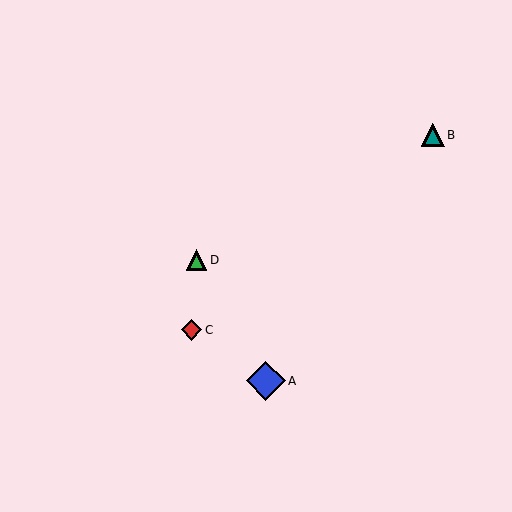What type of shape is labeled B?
Shape B is a teal triangle.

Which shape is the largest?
The blue diamond (labeled A) is the largest.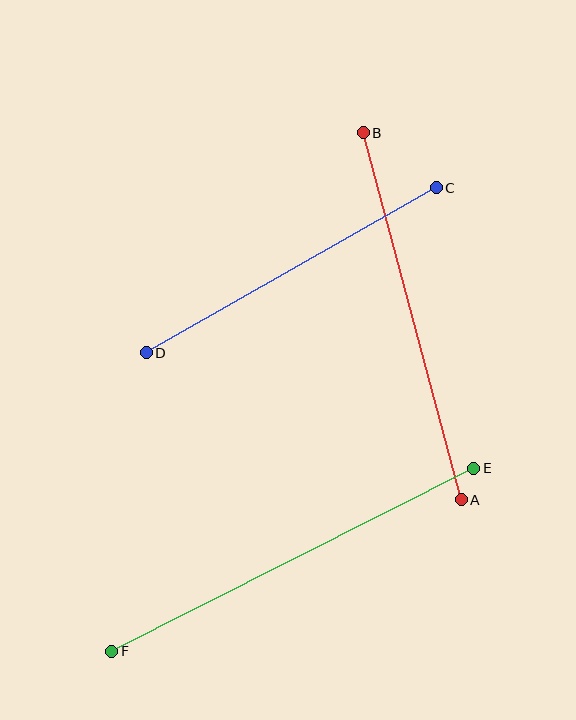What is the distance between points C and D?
The distance is approximately 334 pixels.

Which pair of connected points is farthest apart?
Points E and F are farthest apart.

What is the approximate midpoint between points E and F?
The midpoint is at approximately (293, 560) pixels.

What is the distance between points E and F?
The distance is approximately 406 pixels.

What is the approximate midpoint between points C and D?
The midpoint is at approximately (291, 270) pixels.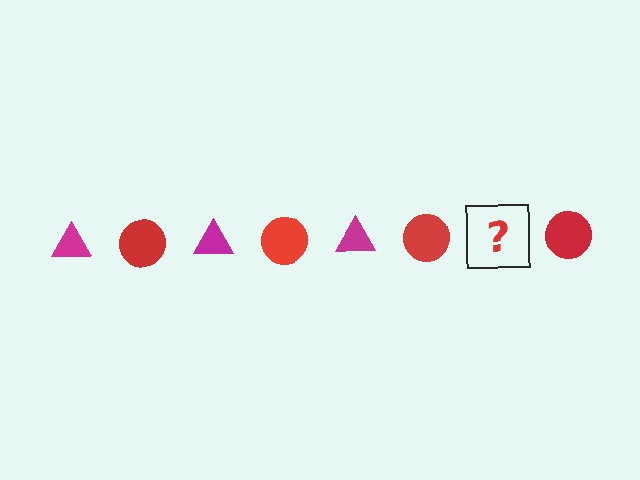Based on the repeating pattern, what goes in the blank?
The blank should be a magenta triangle.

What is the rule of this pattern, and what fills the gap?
The rule is that the pattern alternates between magenta triangle and red circle. The gap should be filled with a magenta triangle.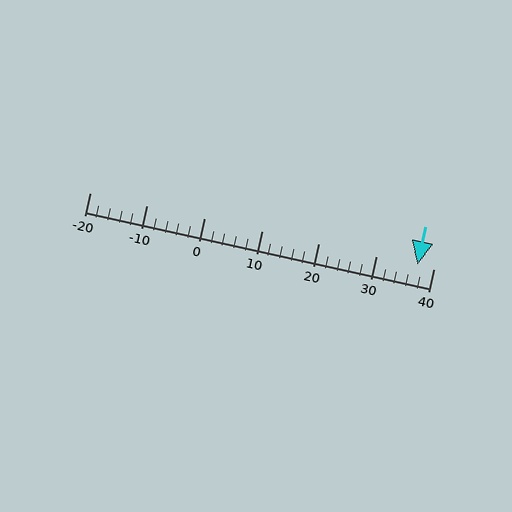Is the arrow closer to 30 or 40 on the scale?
The arrow is closer to 40.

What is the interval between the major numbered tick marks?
The major tick marks are spaced 10 units apart.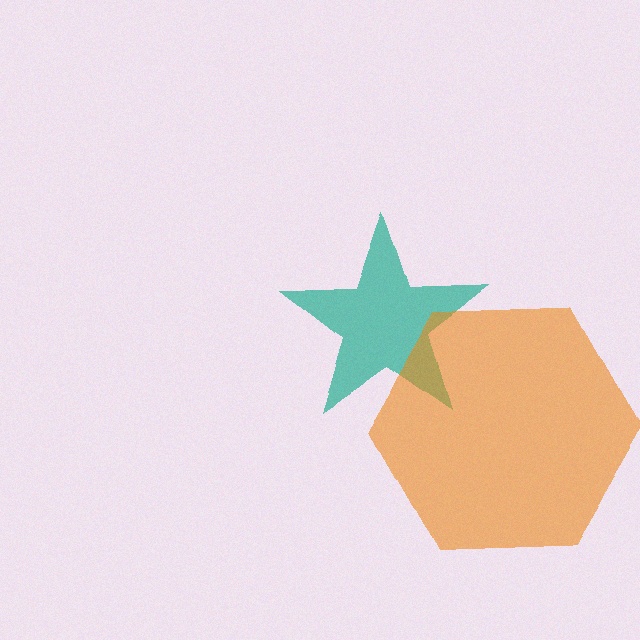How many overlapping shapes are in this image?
There are 2 overlapping shapes in the image.